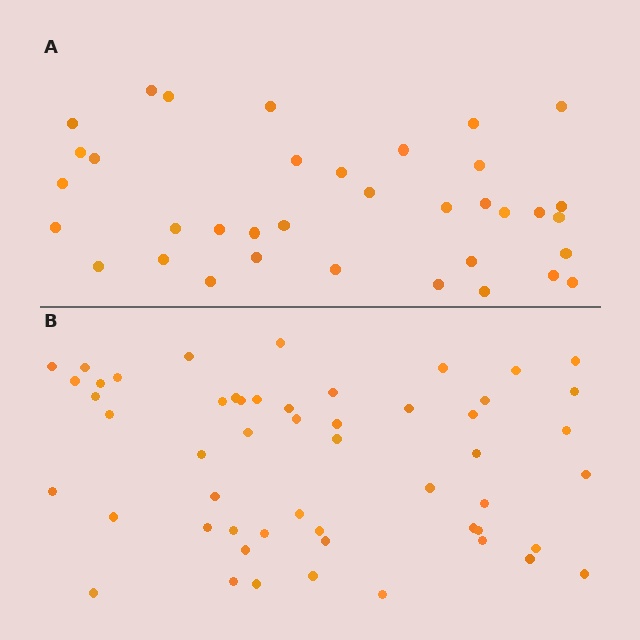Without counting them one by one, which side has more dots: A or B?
Region B (the bottom region) has more dots.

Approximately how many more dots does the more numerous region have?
Region B has approximately 15 more dots than region A.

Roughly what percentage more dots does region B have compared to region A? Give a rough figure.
About 45% more.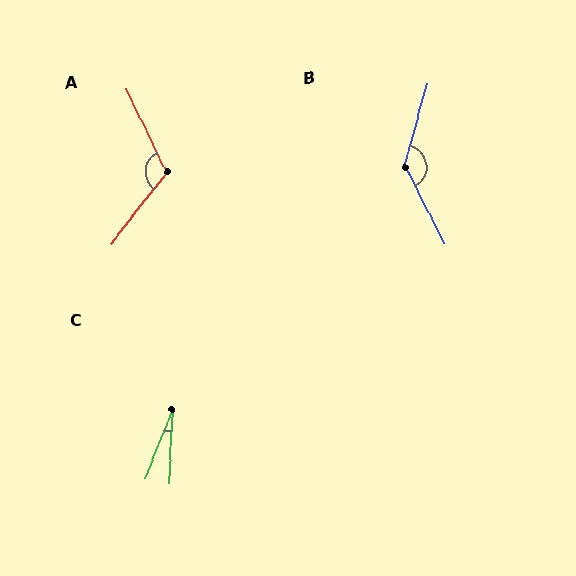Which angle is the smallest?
C, at approximately 19 degrees.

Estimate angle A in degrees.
Approximately 117 degrees.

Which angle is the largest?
B, at approximately 137 degrees.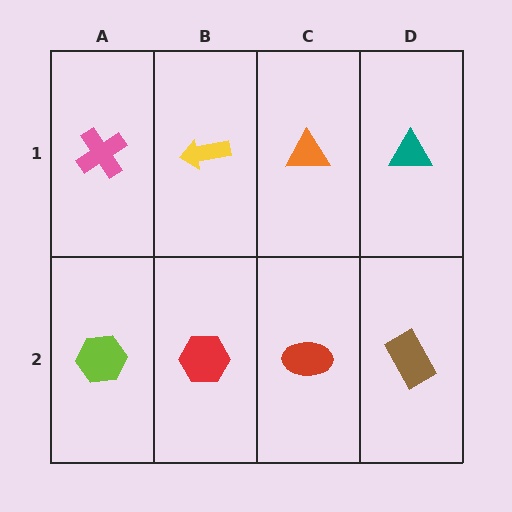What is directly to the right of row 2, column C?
A brown rectangle.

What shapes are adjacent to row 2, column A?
A pink cross (row 1, column A), a red hexagon (row 2, column B).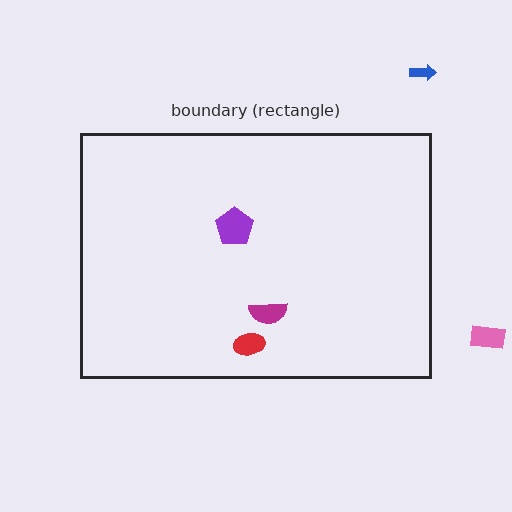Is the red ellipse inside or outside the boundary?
Inside.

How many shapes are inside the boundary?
3 inside, 2 outside.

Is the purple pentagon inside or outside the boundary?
Inside.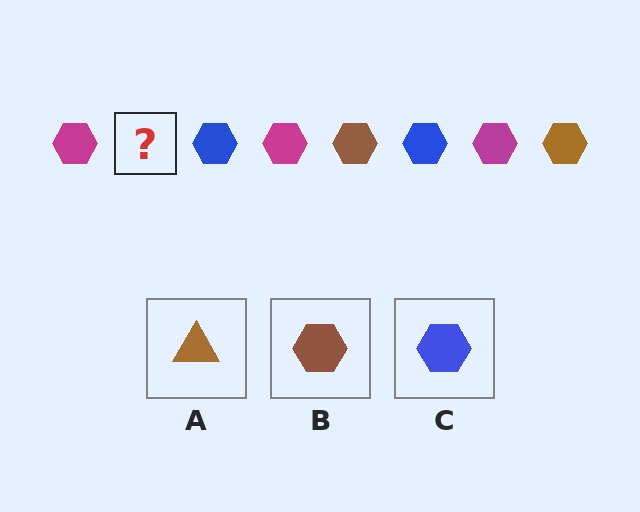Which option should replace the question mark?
Option B.